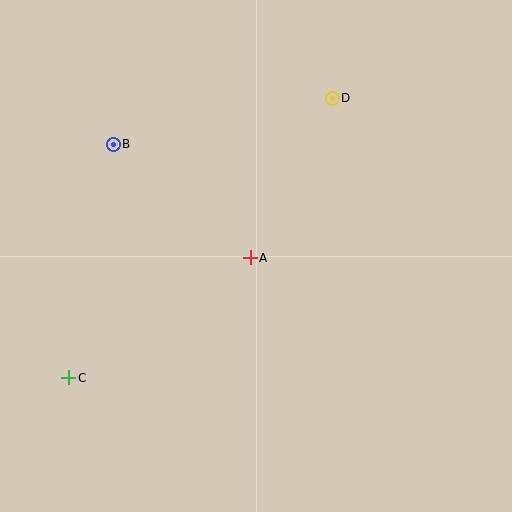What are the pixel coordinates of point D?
Point D is at (332, 98).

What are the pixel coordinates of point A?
Point A is at (250, 258).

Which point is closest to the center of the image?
Point A at (250, 258) is closest to the center.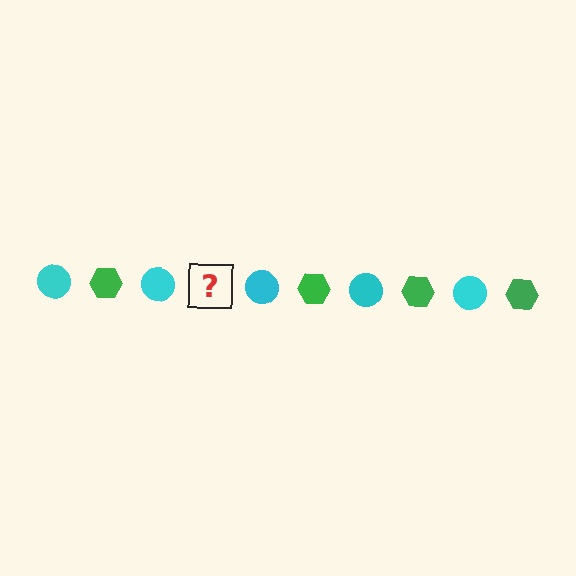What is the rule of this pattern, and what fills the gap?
The rule is that the pattern alternates between cyan circle and green hexagon. The gap should be filled with a green hexagon.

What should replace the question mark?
The question mark should be replaced with a green hexagon.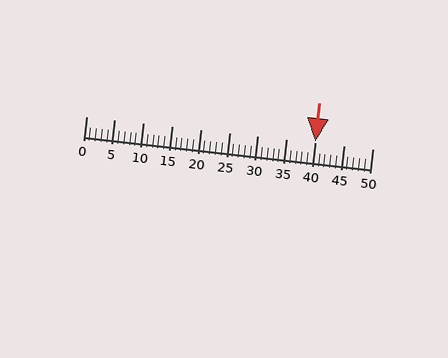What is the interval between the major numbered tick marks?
The major tick marks are spaced 5 units apart.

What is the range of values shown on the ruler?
The ruler shows values from 0 to 50.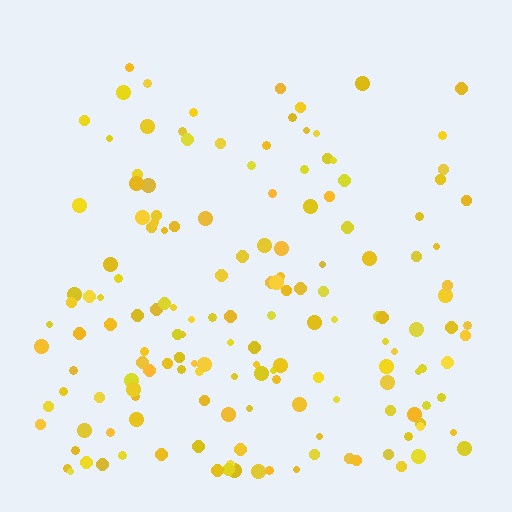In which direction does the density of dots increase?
From top to bottom, with the bottom side densest.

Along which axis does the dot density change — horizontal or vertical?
Vertical.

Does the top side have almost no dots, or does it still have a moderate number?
Still a moderate number, just noticeably fewer than the bottom.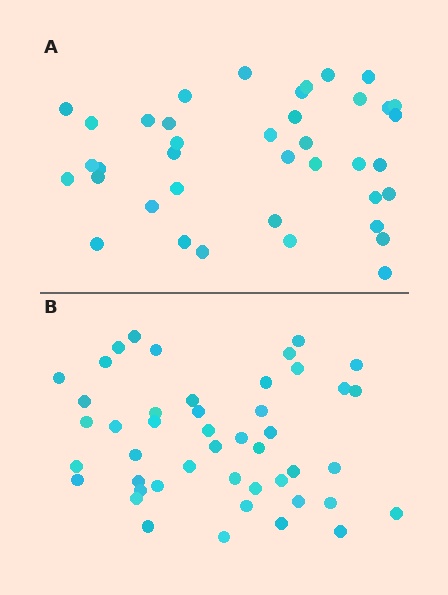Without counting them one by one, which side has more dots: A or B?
Region B (the bottom region) has more dots.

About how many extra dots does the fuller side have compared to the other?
Region B has roughly 8 or so more dots than region A.